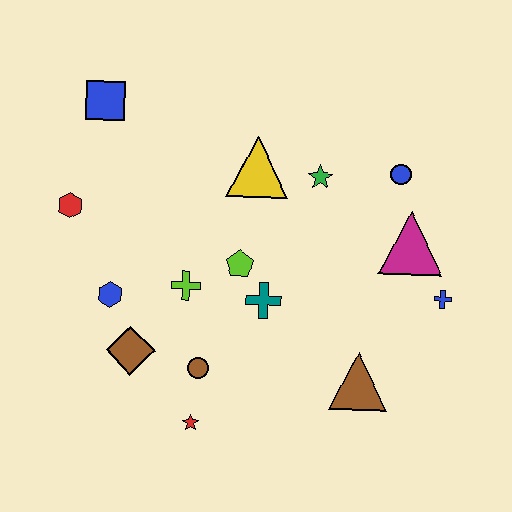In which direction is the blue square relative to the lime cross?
The blue square is above the lime cross.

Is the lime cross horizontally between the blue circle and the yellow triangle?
No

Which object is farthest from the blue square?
The blue cross is farthest from the blue square.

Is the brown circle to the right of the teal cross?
No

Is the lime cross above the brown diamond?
Yes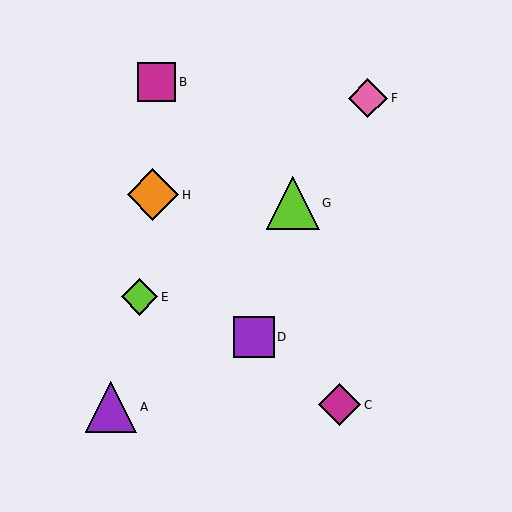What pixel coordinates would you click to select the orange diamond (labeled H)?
Click at (153, 195) to select the orange diamond H.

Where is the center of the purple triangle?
The center of the purple triangle is at (111, 407).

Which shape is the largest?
The lime triangle (labeled G) is the largest.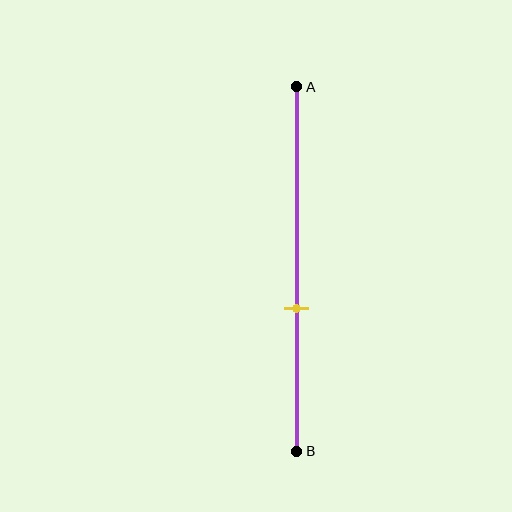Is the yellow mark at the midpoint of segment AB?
No, the mark is at about 60% from A, not at the 50% midpoint.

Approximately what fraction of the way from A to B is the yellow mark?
The yellow mark is approximately 60% of the way from A to B.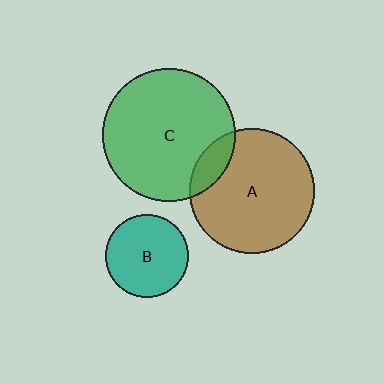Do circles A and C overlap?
Yes.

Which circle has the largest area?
Circle C (green).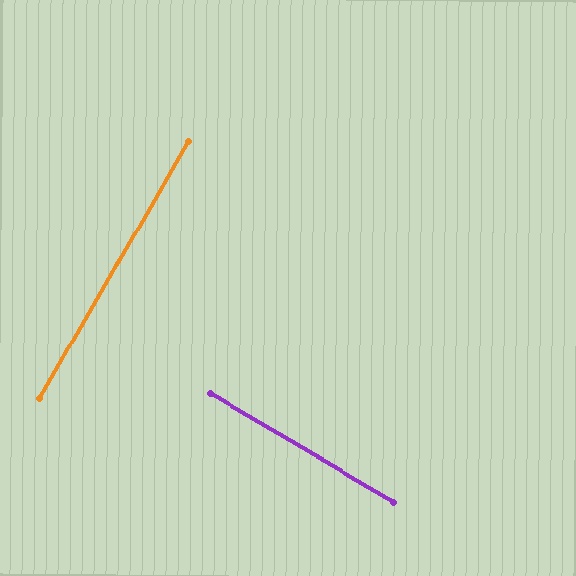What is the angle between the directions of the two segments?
Approximately 90 degrees.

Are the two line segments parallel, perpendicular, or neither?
Perpendicular — they meet at approximately 90°.